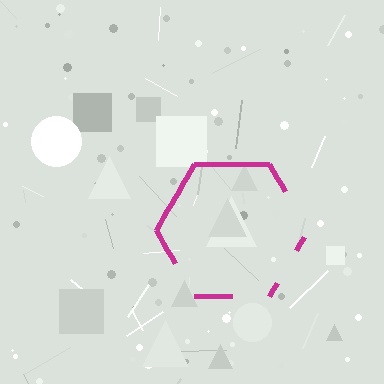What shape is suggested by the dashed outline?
The dashed outline suggests a hexagon.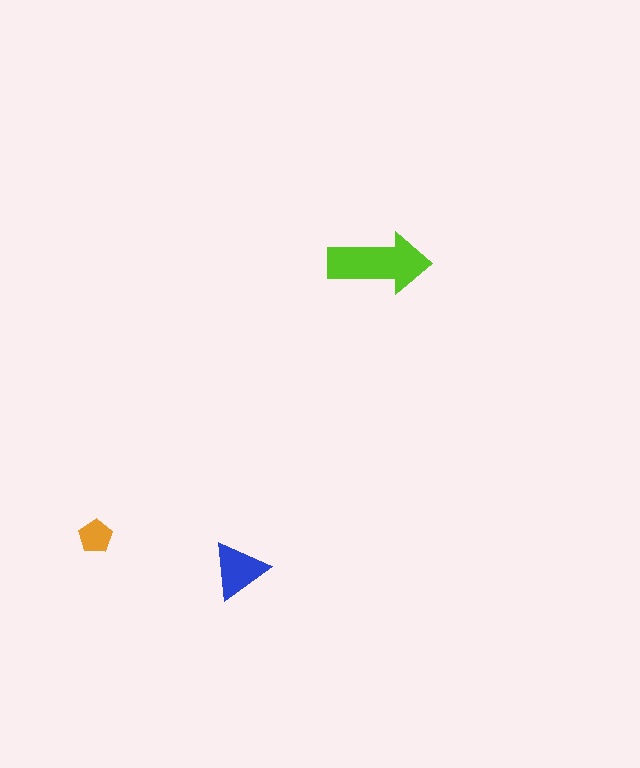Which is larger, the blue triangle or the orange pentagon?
The blue triangle.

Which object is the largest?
The lime arrow.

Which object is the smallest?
The orange pentagon.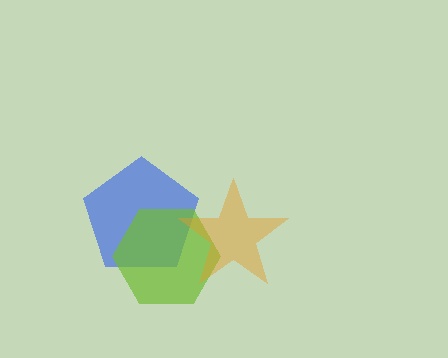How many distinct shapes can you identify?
There are 3 distinct shapes: a blue pentagon, a lime hexagon, an orange star.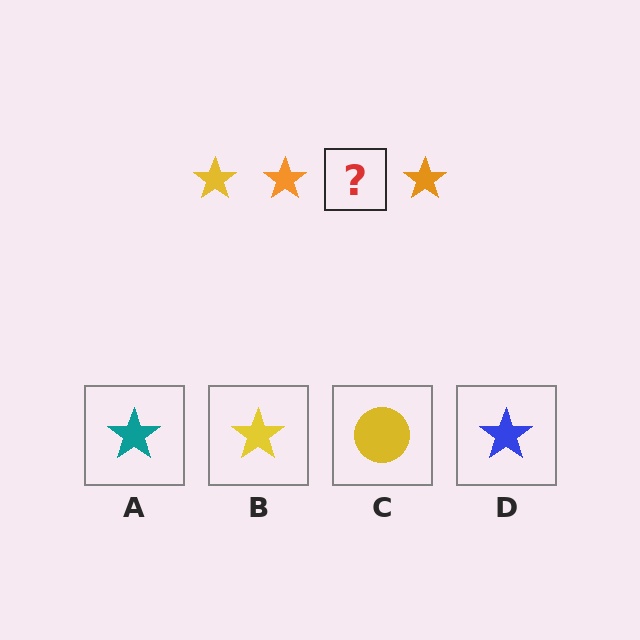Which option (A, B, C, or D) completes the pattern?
B.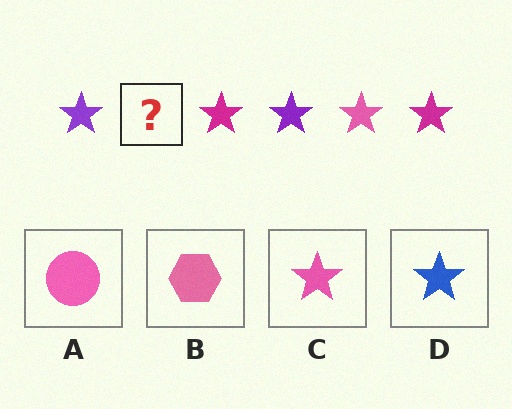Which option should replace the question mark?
Option C.